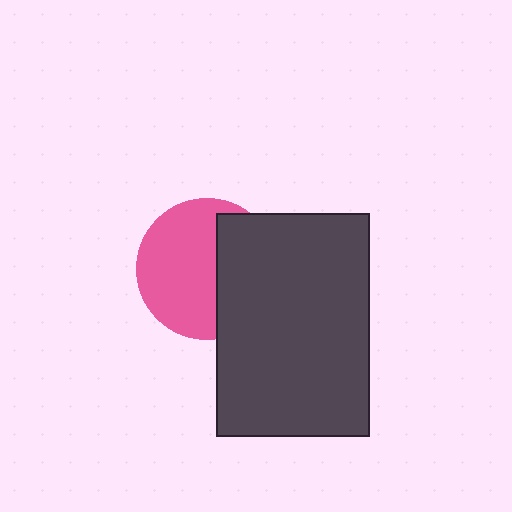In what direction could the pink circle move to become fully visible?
The pink circle could move left. That would shift it out from behind the dark gray rectangle entirely.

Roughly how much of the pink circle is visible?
About half of it is visible (roughly 60%).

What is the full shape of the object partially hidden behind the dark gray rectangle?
The partially hidden object is a pink circle.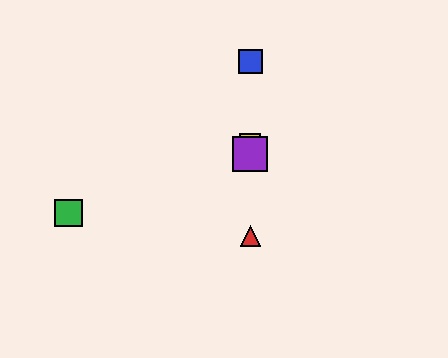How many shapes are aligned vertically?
4 shapes (the red triangle, the blue square, the yellow square, the purple square) are aligned vertically.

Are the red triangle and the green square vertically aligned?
No, the red triangle is at x≈250 and the green square is at x≈69.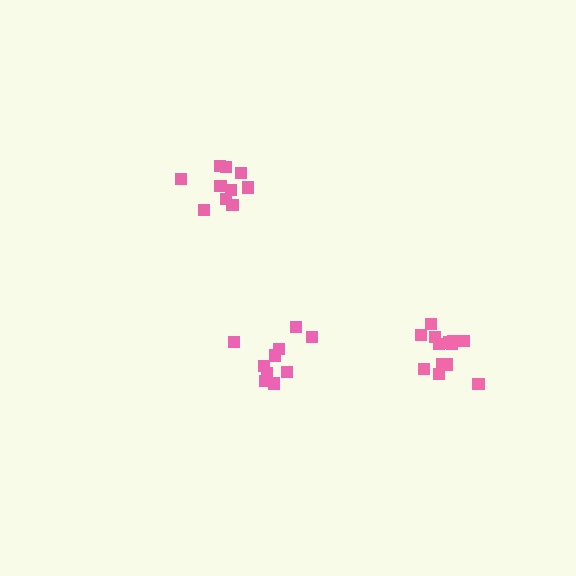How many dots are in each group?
Group 1: 11 dots, Group 2: 10 dots, Group 3: 13 dots (34 total).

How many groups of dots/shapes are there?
There are 3 groups.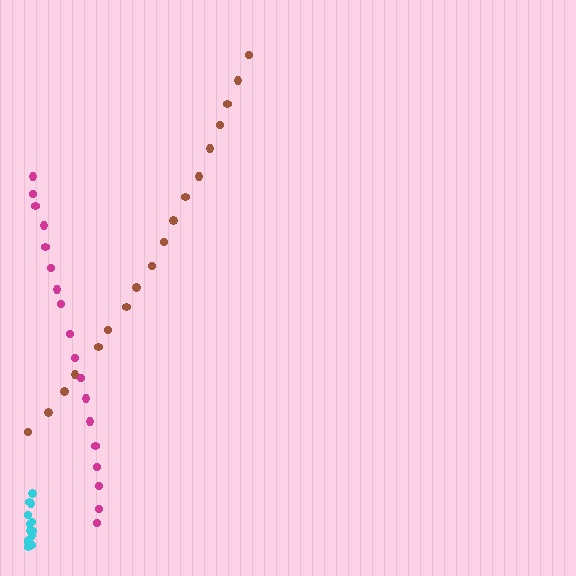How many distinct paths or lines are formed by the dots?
There are 3 distinct paths.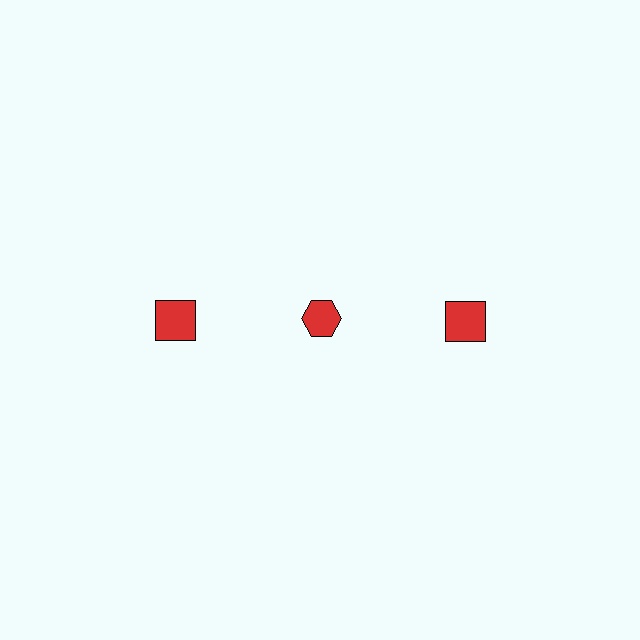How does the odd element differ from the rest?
It has a different shape: hexagon instead of square.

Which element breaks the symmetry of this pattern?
The red hexagon in the top row, second from left column breaks the symmetry. All other shapes are red squares.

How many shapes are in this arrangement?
There are 3 shapes arranged in a grid pattern.